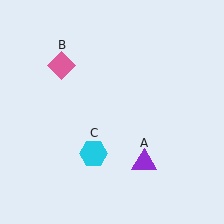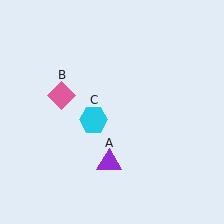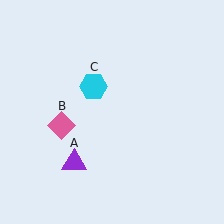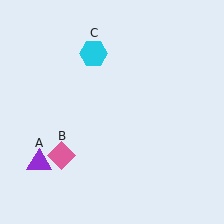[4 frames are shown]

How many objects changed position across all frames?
3 objects changed position: purple triangle (object A), pink diamond (object B), cyan hexagon (object C).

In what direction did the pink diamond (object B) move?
The pink diamond (object B) moved down.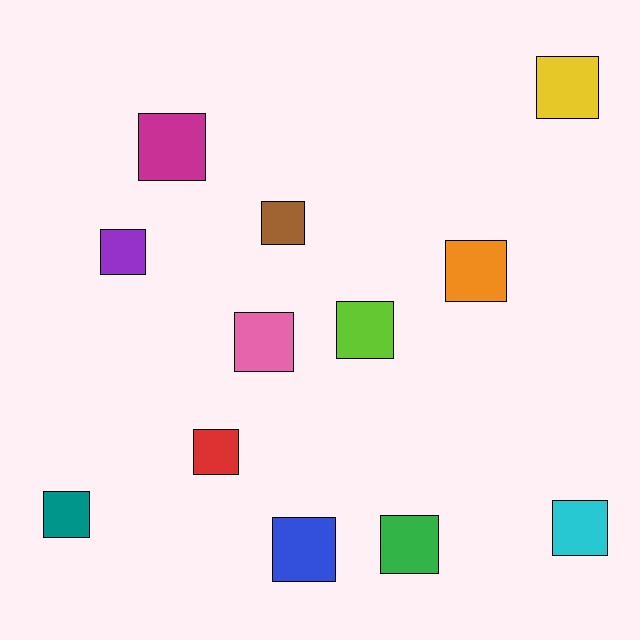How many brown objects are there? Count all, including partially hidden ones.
There is 1 brown object.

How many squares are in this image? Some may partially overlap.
There are 12 squares.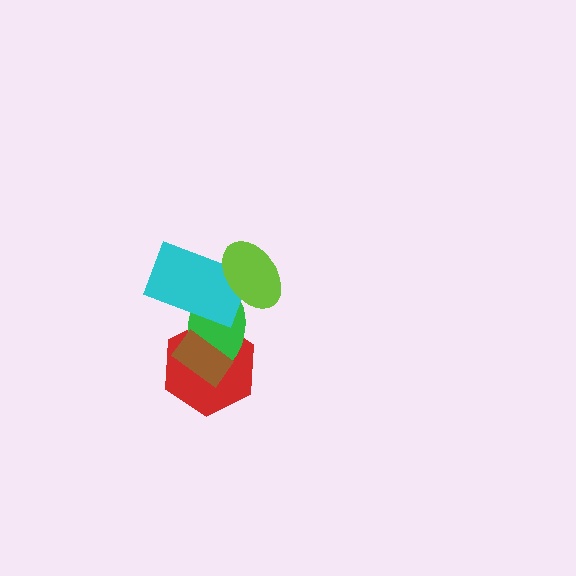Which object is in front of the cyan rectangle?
The lime ellipse is in front of the cyan rectangle.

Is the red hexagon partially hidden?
Yes, it is partially covered by another shape.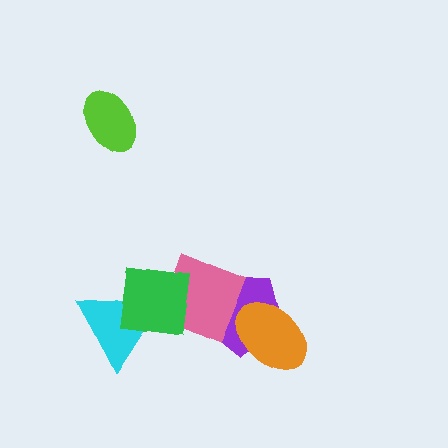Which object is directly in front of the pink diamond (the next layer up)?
The cyan triangle is directly in front of the pink diamond.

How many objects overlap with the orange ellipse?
2 objects overlap with the orange ellipse.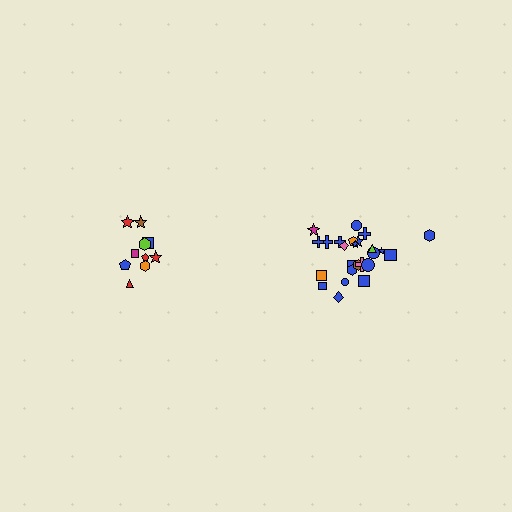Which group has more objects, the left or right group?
The right group.